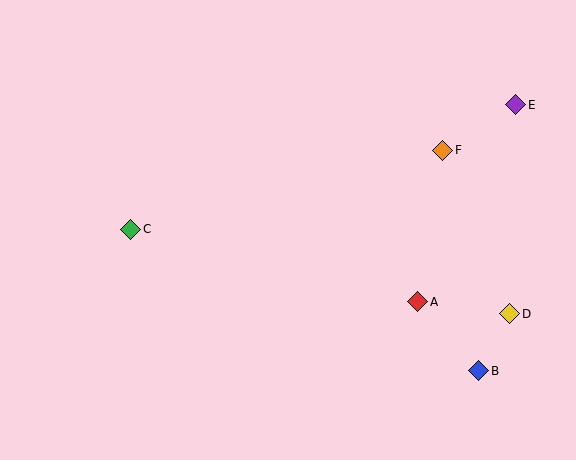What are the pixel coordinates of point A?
Point A is at (418, 302).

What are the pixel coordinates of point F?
Point F is at (443, 150).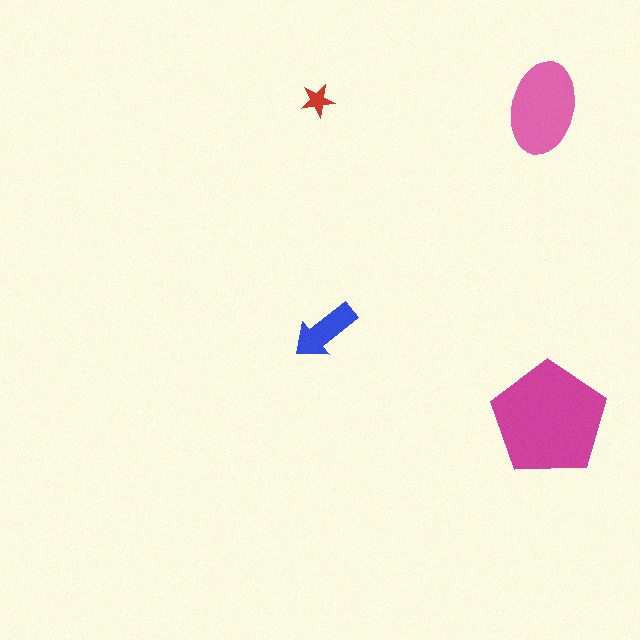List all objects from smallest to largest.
The red star, the blue arrow, the pink ellipse, the magenta pentagon.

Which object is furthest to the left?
The red star is leftmost.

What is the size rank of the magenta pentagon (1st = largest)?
1st.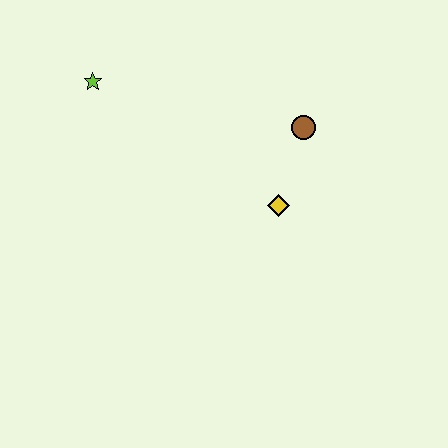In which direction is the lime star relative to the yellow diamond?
The lime star is to the left of the yellow diamond.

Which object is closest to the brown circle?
The yellow diamond is closest to the brown circle.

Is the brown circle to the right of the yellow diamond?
Yes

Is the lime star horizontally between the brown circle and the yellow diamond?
No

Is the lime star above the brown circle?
Yes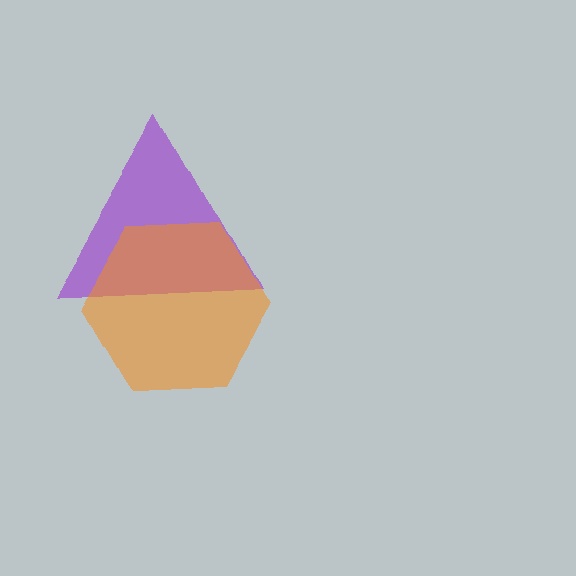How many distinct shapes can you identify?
There are 2 distinct shapes: a purple triangle, an orange hexagon.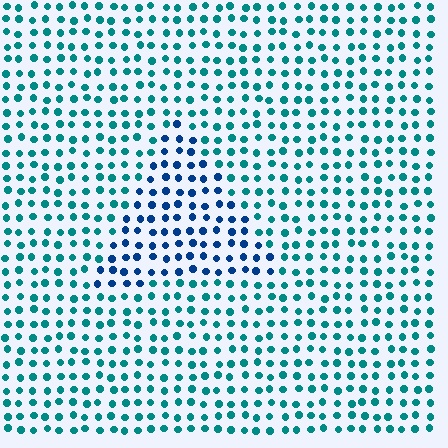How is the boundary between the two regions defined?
The boundary is defined purely by a slight shift in hue (about 37 degrees). Spacing, size, and orientation are identical on both sides.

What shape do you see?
I see a triangle.